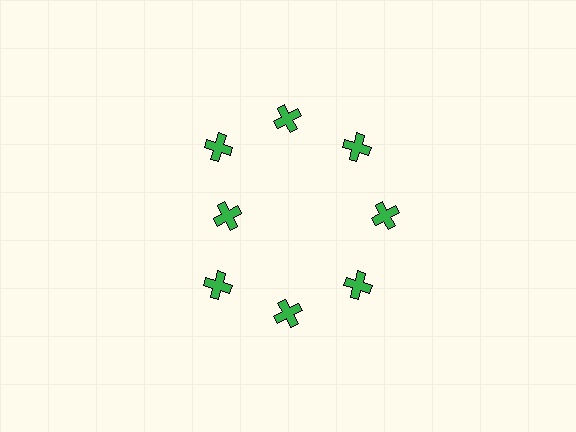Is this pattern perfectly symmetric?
No. The 8 green crosses are arranged in a ring, but one element near the 9 o'clock position is pulled inward toward the center, breaking the 8-fold rotational symmetry.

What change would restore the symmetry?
The symmetry would be restored by moving it outward, back onto the ring so that all 8 crosses sit at equal angles and equal distance from the center.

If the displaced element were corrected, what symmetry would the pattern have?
It would have 8-fold rotational symmetry — the pattern would map onto itself every 45 degrees.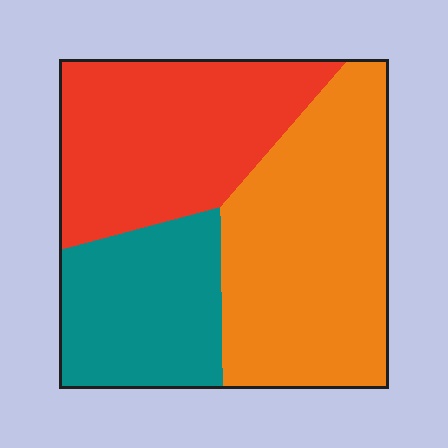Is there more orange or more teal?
Orange.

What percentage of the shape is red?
Red covers about 35% of the shape.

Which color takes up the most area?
Orange, at roughly 40%.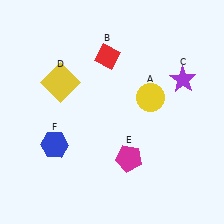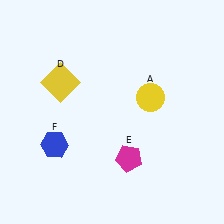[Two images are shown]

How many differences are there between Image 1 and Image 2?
There are 2 differences between the two images.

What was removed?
The red diamond (B), the purple star (C) were removed in Image 2.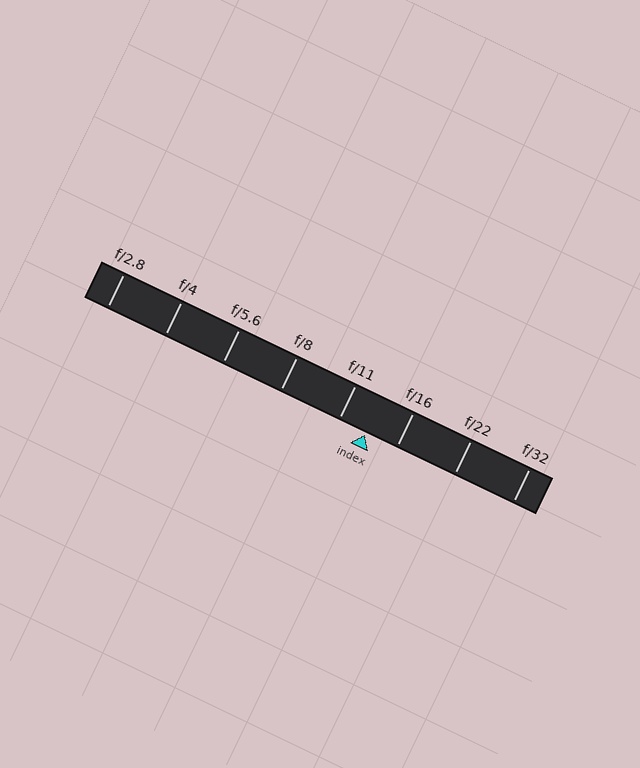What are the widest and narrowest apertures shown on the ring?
The widest aperture shown is f/2.8 and the narrowest is f/32.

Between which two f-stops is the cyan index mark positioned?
The index mark is between f/11 and f/16.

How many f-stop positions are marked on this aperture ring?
There are 8 f-stop positions marked.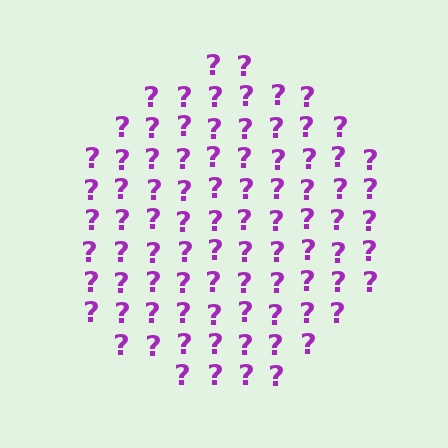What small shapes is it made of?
It is made of small question marks.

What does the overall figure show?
The overall figure shows a circle.